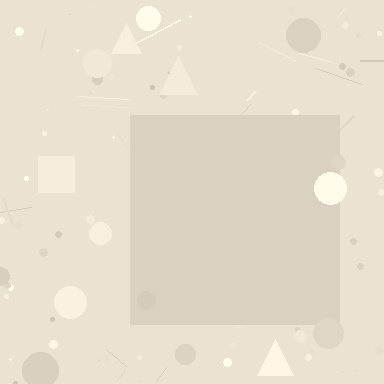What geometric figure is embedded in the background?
A square is embedded in the background.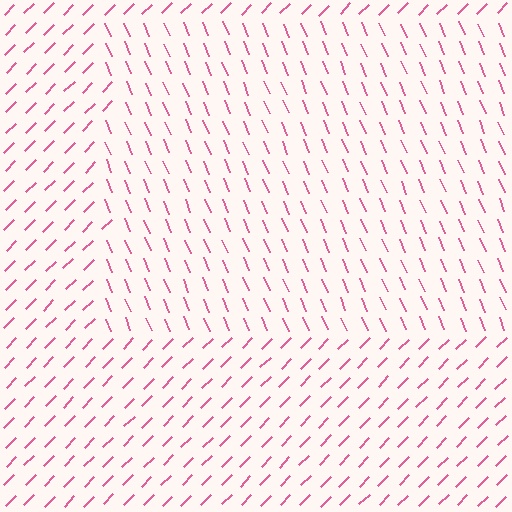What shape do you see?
I see a rectangle.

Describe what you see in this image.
The image is filled with small pink line segments. A rectangle region in the image has lines oriented differently from the surrounding lines, creating a visible texture boundary.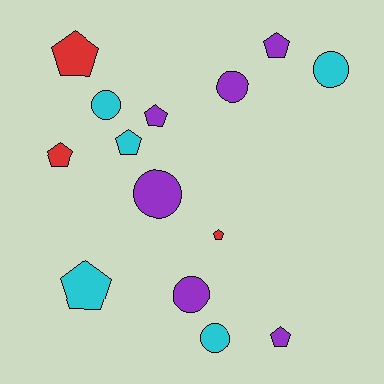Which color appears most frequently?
Purple, with 6 objects.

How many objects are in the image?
There are 14 objects.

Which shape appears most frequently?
Pentagon, with 8 objects.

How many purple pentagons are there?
There are 3 purple pentagons.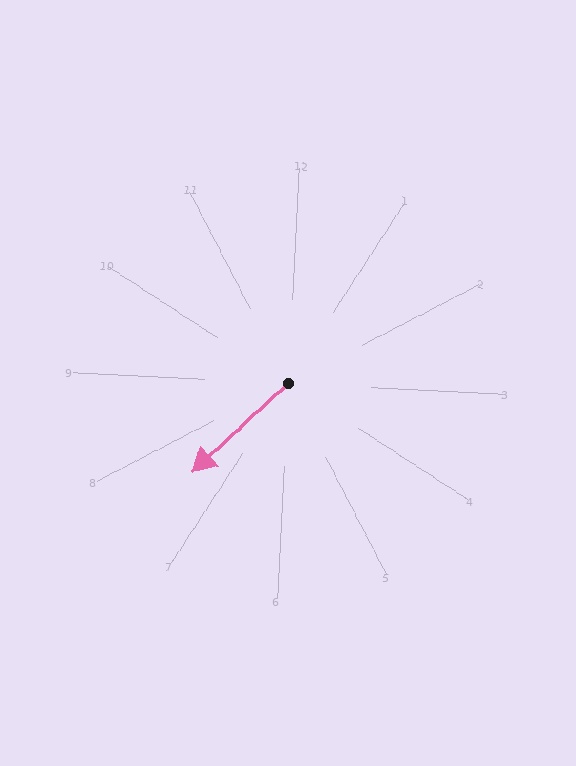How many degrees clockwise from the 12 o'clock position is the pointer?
Approximately 224 degrees.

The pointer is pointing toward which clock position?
Roughly 7 o'clock.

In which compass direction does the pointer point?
Southwest.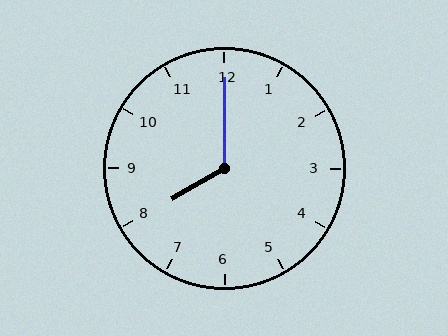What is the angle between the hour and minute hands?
Approximately 120 degrees.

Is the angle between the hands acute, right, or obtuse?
It is obtuse.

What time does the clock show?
8:00.